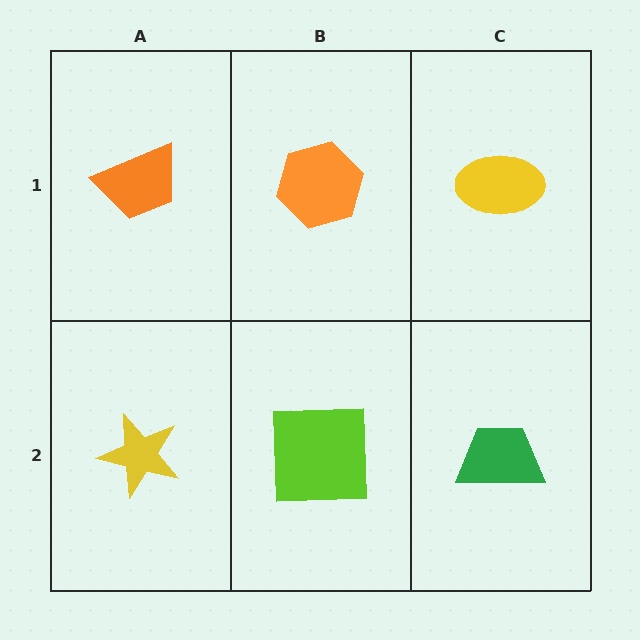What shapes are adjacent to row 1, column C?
A green trapezoid (row 2, column C), an orange hexagon (row 1, column B).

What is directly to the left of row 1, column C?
An orange hexagon.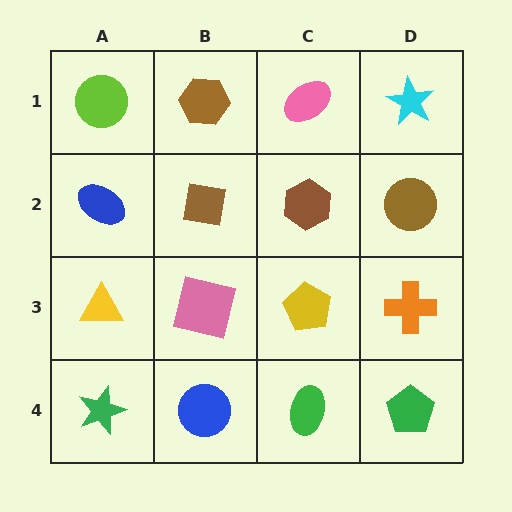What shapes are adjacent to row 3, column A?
A blue ellipse (row 2, column A), a green star (row 4, column A), a pink square (row 3, column B).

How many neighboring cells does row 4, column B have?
3.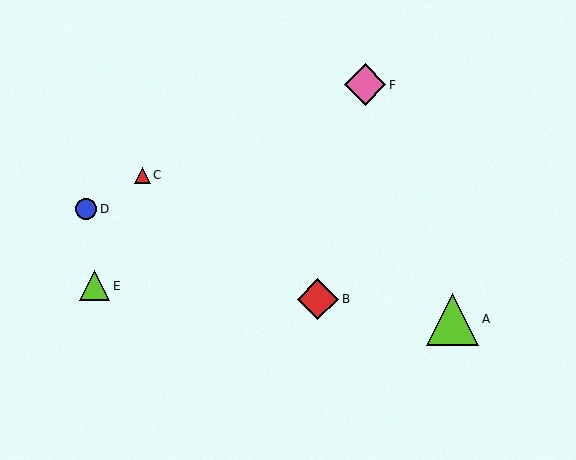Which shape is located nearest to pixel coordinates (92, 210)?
The blue circle (labeled D) at (86, 209) is nearest to that location.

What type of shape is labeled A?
Shape A is a lime triangle.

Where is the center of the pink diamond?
The center of the pink diamond is at (365, 85).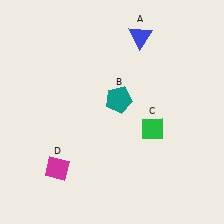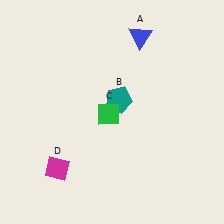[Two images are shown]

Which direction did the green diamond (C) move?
The green diamond (C) moved left.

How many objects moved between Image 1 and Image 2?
1 object moved between the two images.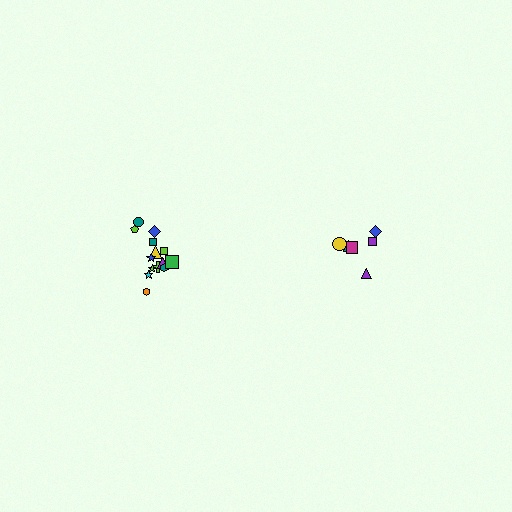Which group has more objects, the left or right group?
The left group.